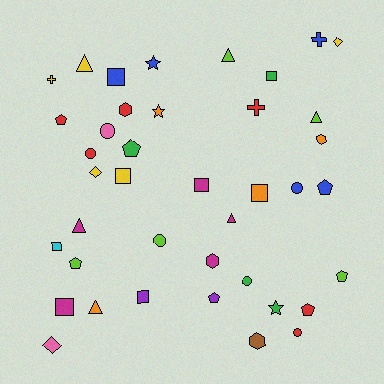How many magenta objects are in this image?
There are 5 magenta objects.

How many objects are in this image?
There are 40 objects.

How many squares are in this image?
There are 8 squares.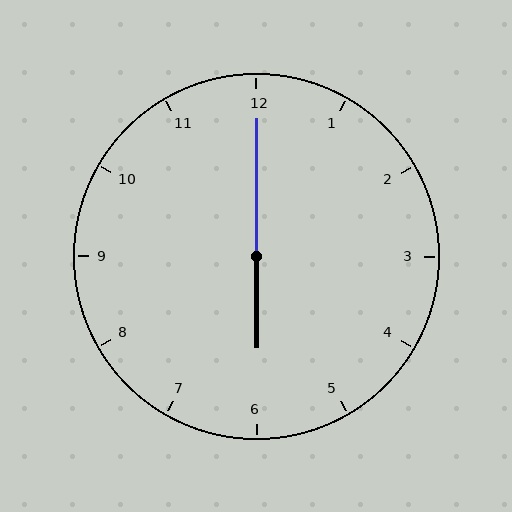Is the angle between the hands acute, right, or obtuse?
It is obtuse.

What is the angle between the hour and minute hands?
Approximately 180 degrees.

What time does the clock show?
6:00.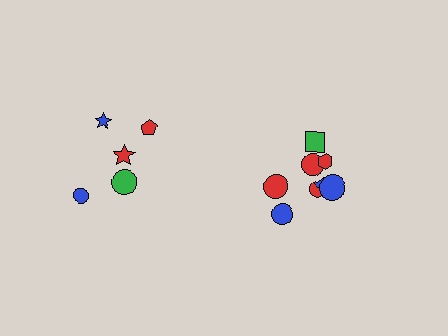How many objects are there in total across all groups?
There are 13 objects.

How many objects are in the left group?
There are 5 objects.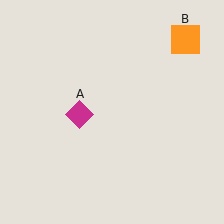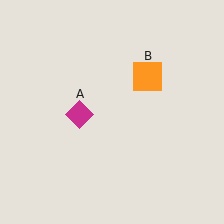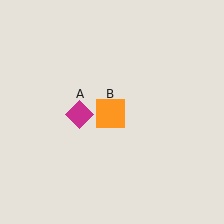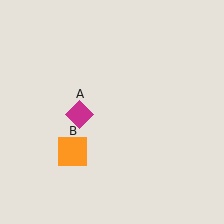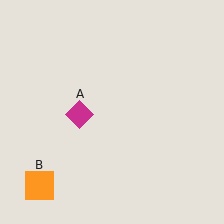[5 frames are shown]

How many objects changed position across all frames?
1 object changed position: orange square (object B).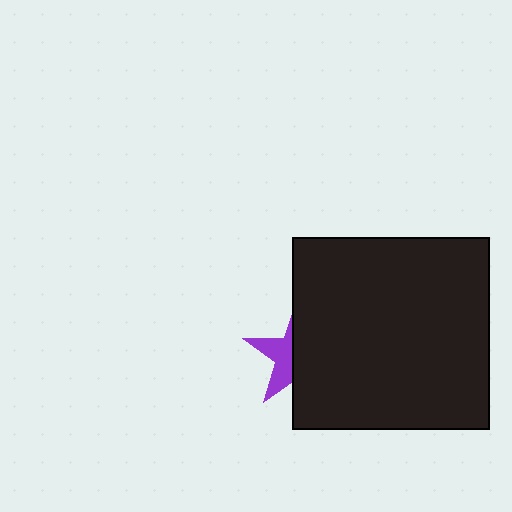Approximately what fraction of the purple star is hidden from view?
Roughly 61% of the purple star is hidden behind the black rectangle.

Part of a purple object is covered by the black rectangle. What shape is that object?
It is a star.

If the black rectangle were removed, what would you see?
You would see the complete purple star.